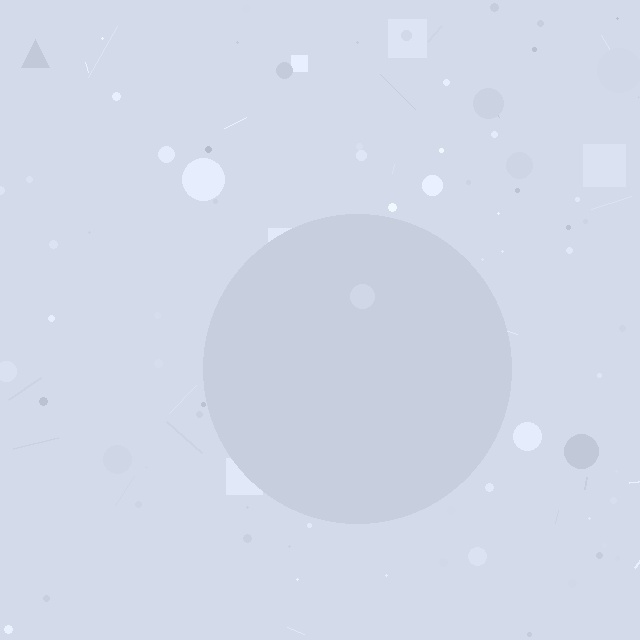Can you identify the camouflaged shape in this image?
The camouflaged shape is a circle.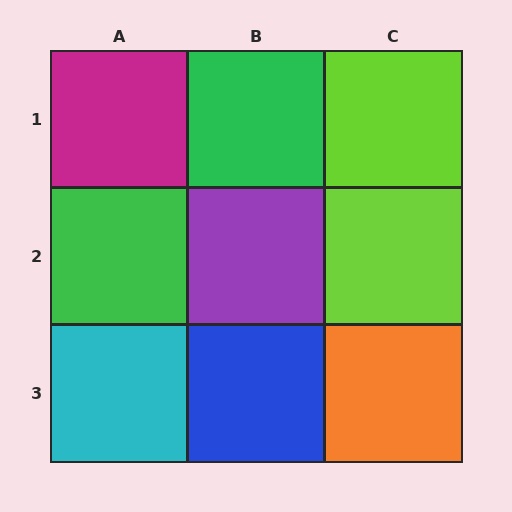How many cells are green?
2 cells are green.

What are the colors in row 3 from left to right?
Cyan, blue, orange.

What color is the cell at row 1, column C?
Lime.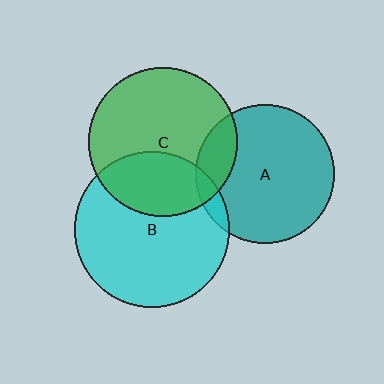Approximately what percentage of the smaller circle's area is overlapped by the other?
Approximately 30%.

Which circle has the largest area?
Circle B (cyan).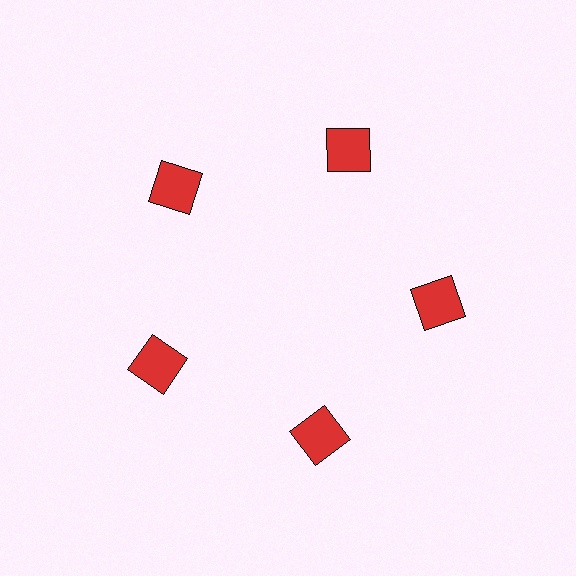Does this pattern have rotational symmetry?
Yes, this pattern has 5-fold rotational symmetry. It looks the same after rotating 72 degrees around the center.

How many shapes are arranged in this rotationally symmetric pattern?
There are 5 shapes, arranged in 5 groups of 1.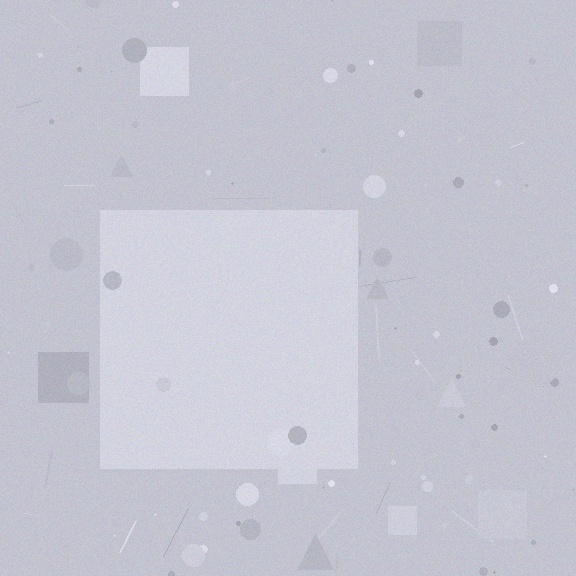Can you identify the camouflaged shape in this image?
The camouflaged shape is a square.